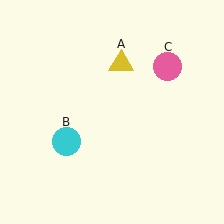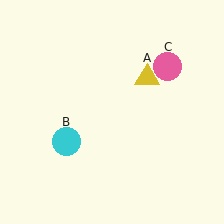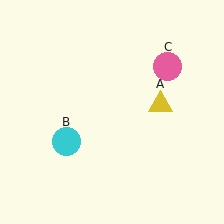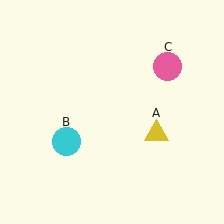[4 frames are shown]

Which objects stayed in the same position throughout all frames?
Cyan circle (object B) and pink circle (object C) remained stationary.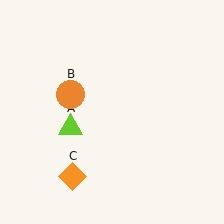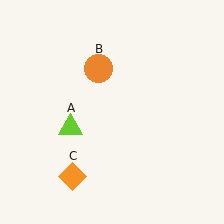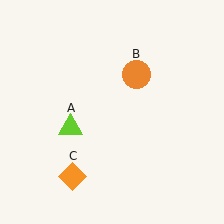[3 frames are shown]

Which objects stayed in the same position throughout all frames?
Lime triangle (object A) and orange diamond (object C) remained stationary.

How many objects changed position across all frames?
1 object changed position: orange circle (object B).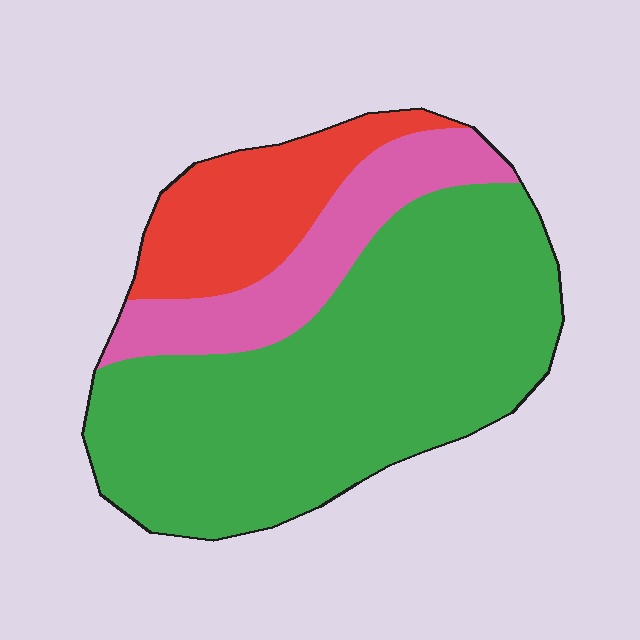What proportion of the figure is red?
Red takes up between a sixth and a third of the figure.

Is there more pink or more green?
Green.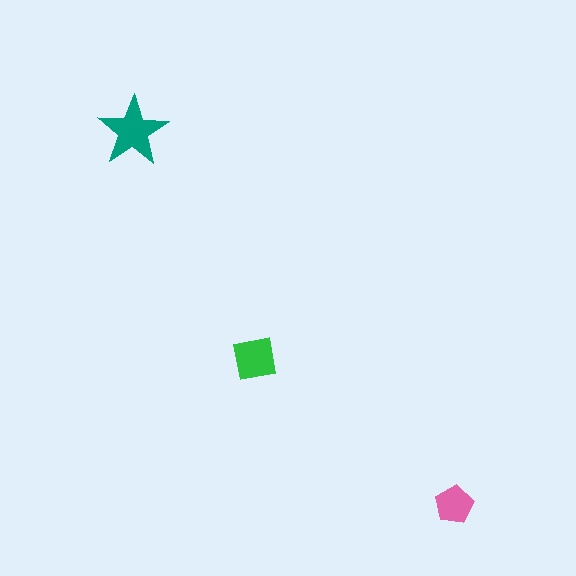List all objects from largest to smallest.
The teal star, the green square, the pink pentagon.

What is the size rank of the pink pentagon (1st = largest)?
3rd.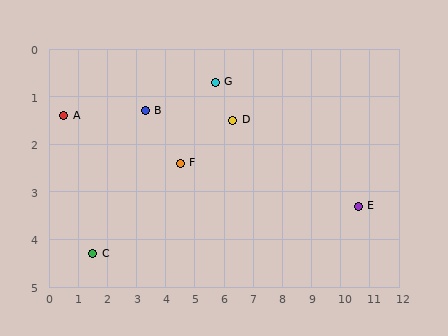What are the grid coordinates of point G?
Point G is at approximately (5.7, 0.7).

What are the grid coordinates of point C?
Point C is at approximately (1.5, 4.3).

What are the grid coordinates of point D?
Point D is at approximately (6.3, 1.5).